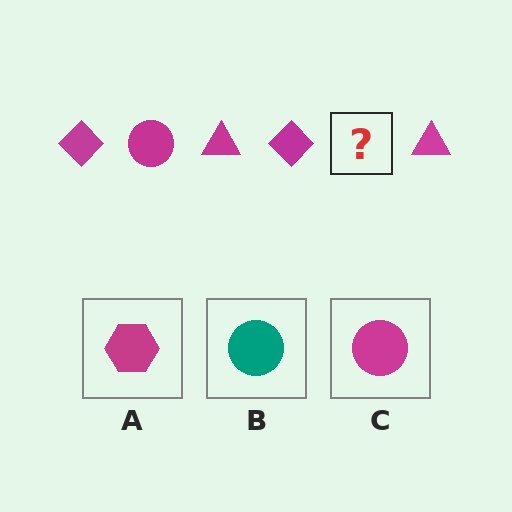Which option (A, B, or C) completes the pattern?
C.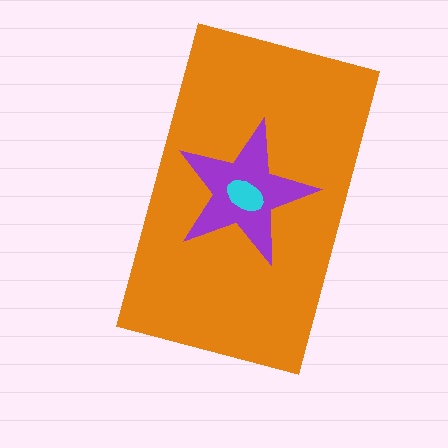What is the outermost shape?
The orange rectangle.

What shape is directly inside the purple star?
The cyan ellipse.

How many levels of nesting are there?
3.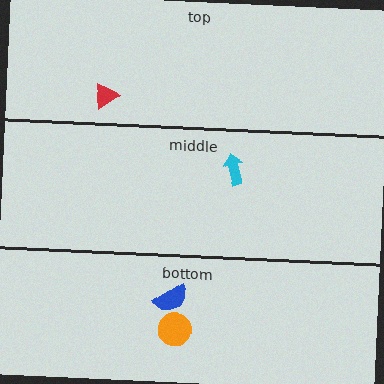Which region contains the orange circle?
The bottom region.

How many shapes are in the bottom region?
2.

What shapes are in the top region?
The red triangle.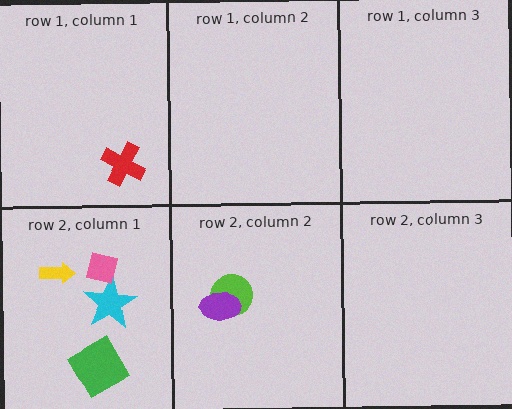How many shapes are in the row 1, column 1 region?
1.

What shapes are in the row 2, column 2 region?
The lime circle, the purple ellipse.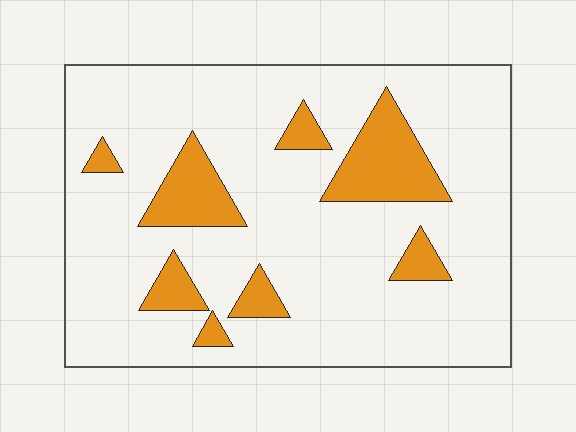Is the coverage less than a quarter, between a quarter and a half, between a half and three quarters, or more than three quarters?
Less than a quarter.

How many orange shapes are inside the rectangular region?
8.